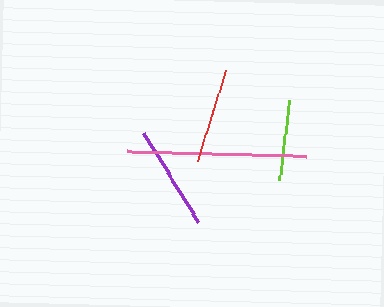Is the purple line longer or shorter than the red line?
The purple line is longer than the red line.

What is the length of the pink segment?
The pink segment is approximately 179 pixels long.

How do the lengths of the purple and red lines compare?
The purple and red lines are approximately the same length.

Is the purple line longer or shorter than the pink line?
The pink line is longer than the purple line.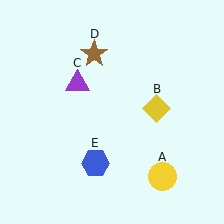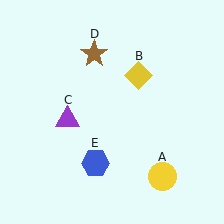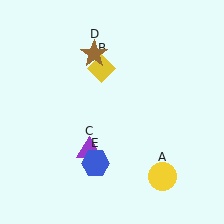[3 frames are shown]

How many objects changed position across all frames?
2 objects changed position: yellow diamond (object B), purple triangle (object C).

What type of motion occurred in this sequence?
The yellow diamond (object B), purple triangle (object C) rotated counterclockwise around the center of the scene.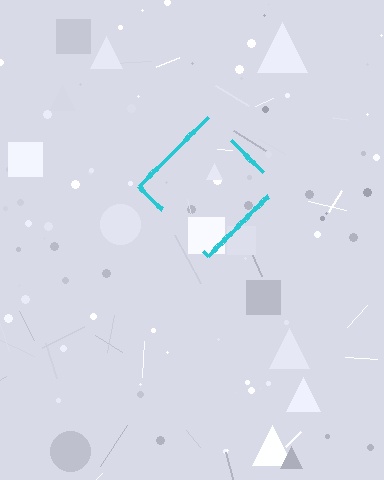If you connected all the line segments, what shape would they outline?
They would outline a diamond.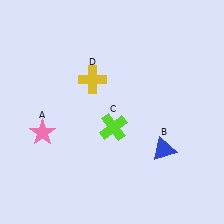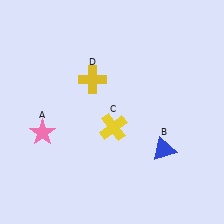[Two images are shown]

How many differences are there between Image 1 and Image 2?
There is 1 difference between the two images.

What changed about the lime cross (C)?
In Image 1, C is lime. In Image 2, it changed to yellow.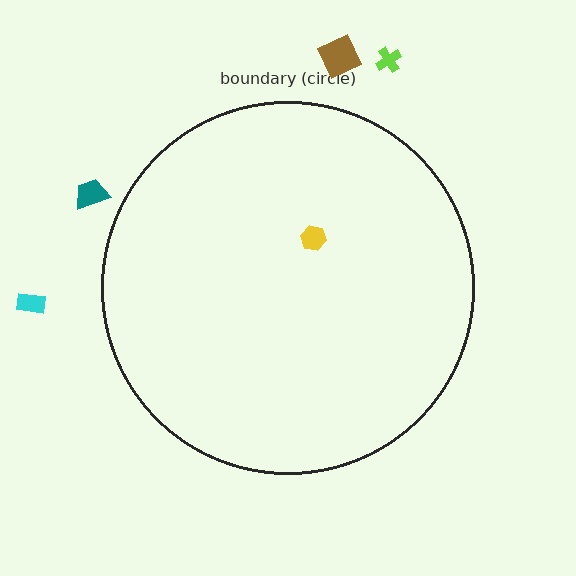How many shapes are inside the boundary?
1 inside, 4 outside.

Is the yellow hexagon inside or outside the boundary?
Inside.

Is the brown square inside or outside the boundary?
Outside.